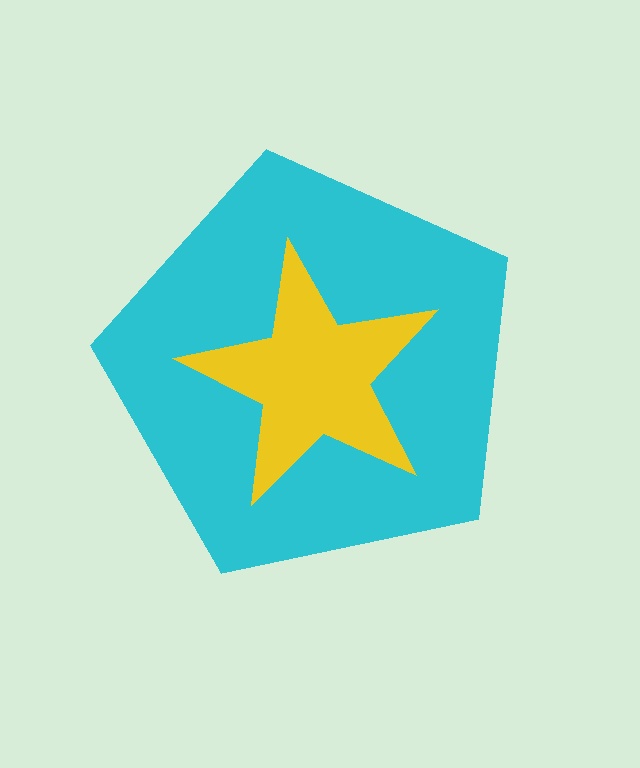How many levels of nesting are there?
2.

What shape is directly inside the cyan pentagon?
The yellow star.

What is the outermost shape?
The cyan pentagon.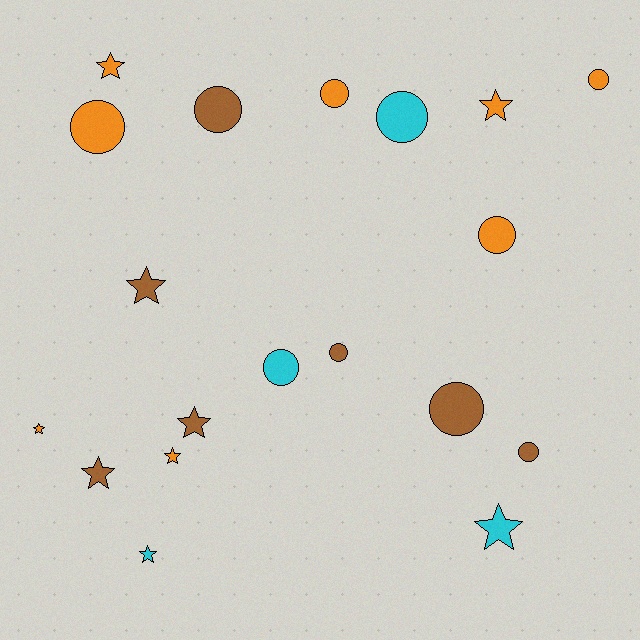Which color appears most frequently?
Orange, with 8 objects.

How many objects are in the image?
There are 19 objects.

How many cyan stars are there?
There are 2 cyan stars.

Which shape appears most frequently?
Circle, with 10 objects.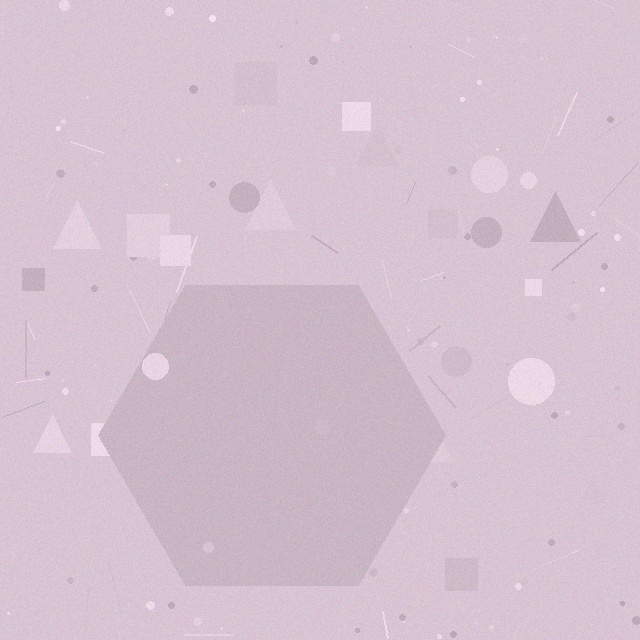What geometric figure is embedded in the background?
A hexagon is embedded in the background.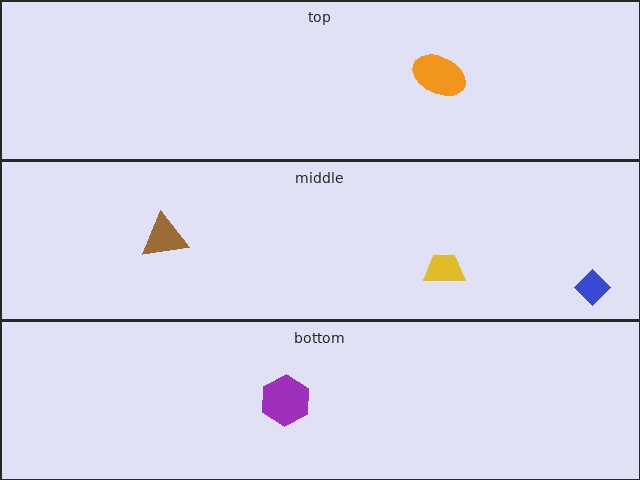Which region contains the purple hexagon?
The bottom region.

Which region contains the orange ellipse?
The top region.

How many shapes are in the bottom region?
1.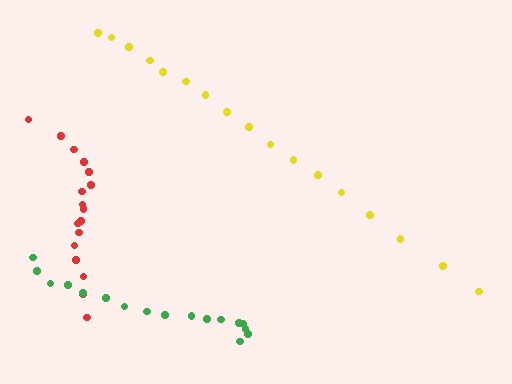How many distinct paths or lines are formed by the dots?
There are 3 distinct paths.